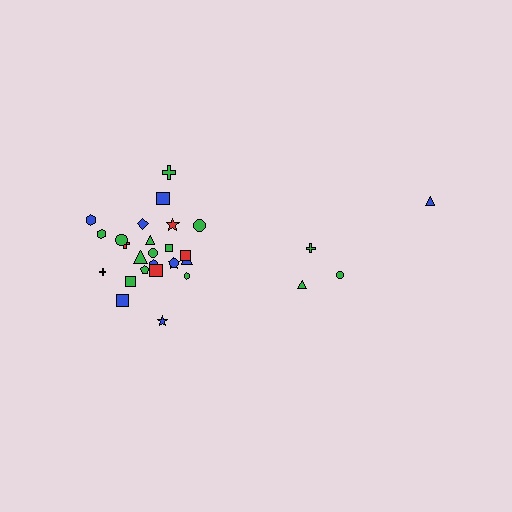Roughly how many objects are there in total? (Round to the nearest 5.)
Roughly 30 objects in total.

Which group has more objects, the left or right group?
The left group.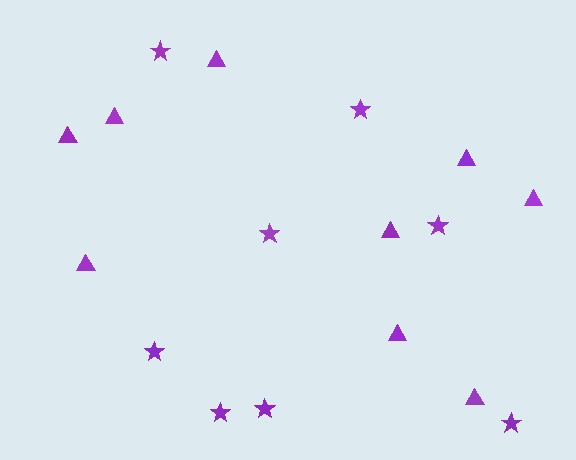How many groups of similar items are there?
There are 2 groups: one group of stars (8) and one group of triangles (9).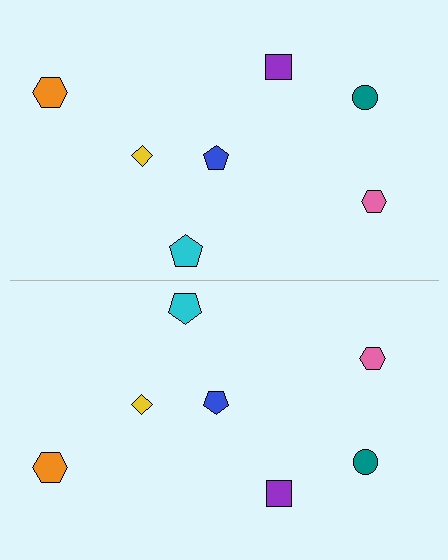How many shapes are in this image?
There are 14 shapes in this image.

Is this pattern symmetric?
Yes, this pattern has bilateral (reflection) symmetry.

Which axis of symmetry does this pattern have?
The pattern has a horizontal axis of symmetry running through the center of the image.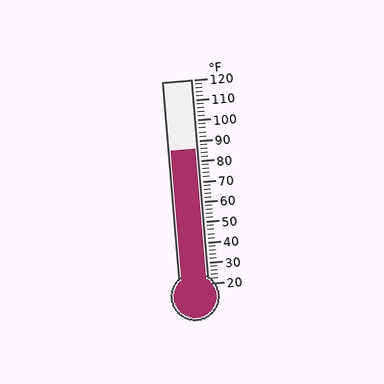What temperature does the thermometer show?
The thermometer shows approximately 86°F.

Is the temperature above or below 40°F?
The temperature is above 40°F.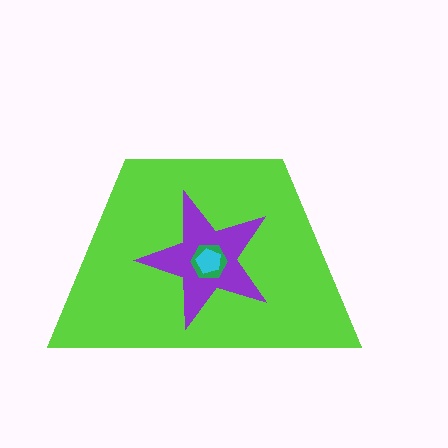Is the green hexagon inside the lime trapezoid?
Yes.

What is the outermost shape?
The lime trapezoid.